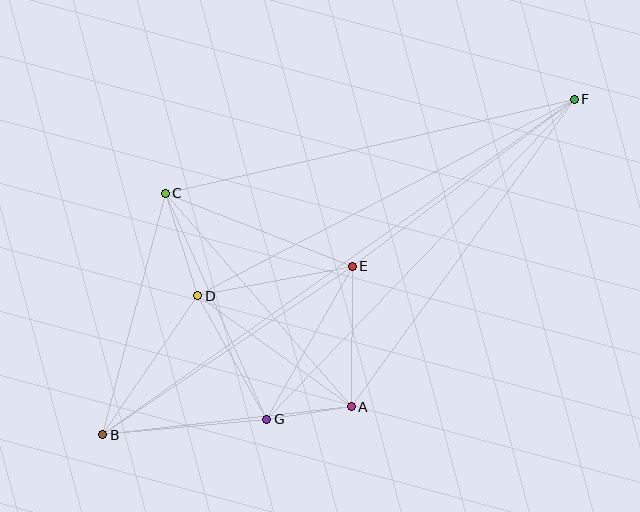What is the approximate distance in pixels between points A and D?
The distance between A and D is approximately 189 pixels.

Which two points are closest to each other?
Points A and G are closest to each other.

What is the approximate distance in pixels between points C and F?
The distance between C and F is approximately 420 pixels.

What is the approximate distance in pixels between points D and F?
The distance between D and F is approximately 425 pixels.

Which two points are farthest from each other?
Points B and F are farthest from each other.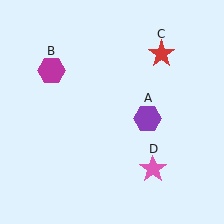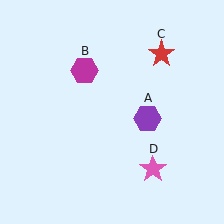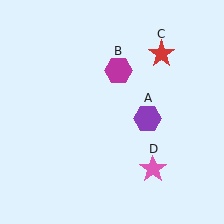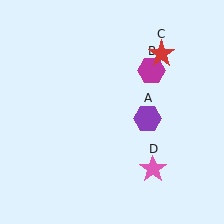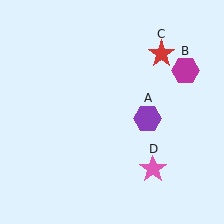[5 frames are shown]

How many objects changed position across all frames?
1 object changed position: magenta hexagon (object B).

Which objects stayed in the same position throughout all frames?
Purple hexagon (object A) and red star (object C) and pink star (object D) remained stationary.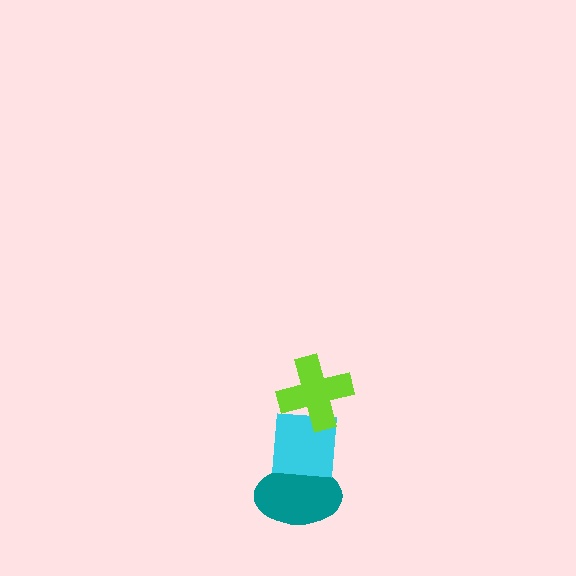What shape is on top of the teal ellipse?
The cyan square is on top of the teal ellipse.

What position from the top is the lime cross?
The lime cross is 1st from the top.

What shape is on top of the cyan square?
The lime cross is on top of the cyan square.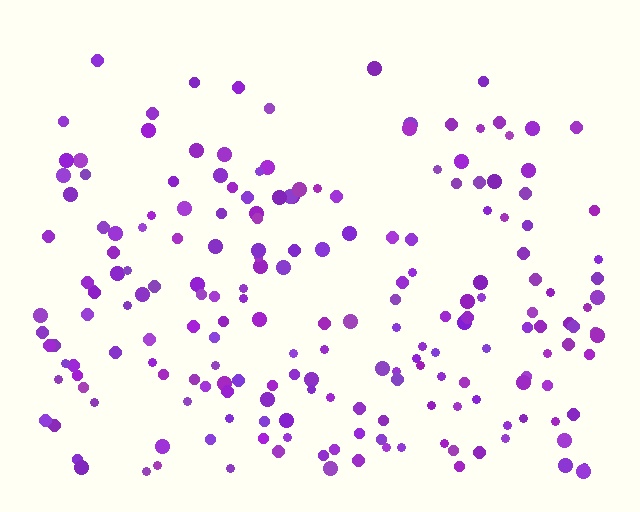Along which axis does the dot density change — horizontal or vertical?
Vertical.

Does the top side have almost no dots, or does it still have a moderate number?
Still a moderate number, just noticeably fewer than the bottom.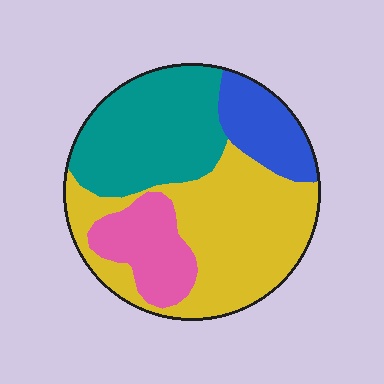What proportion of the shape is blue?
Blue takes up about one eighth (1/8) of the shape.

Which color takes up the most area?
Yellow, at roughly 40%.